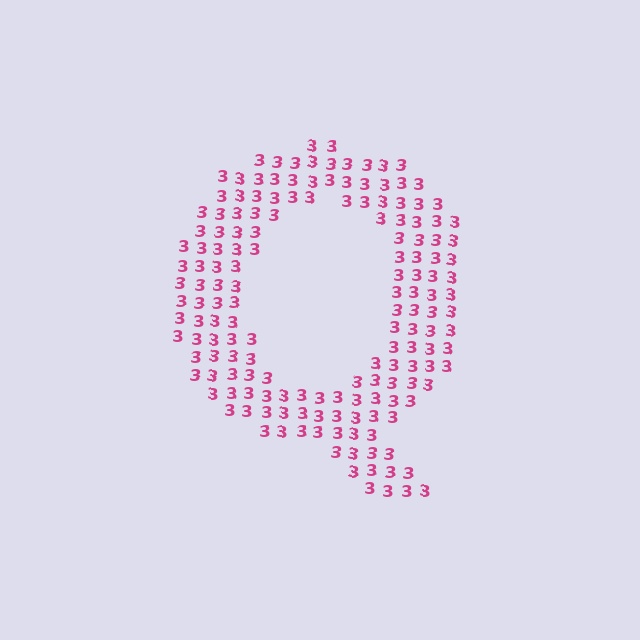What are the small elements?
The small elements are digit 3's.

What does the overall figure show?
The overall figure shows the letter Q.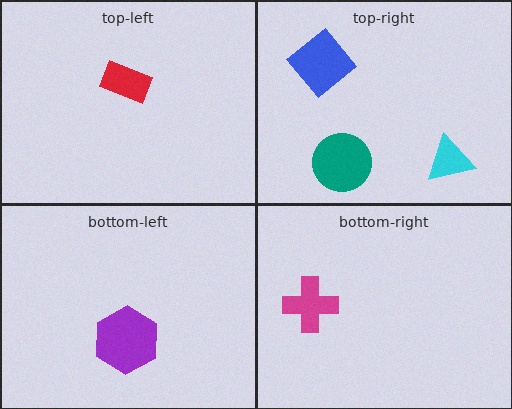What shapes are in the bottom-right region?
The magenta cross.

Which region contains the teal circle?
The top-right region.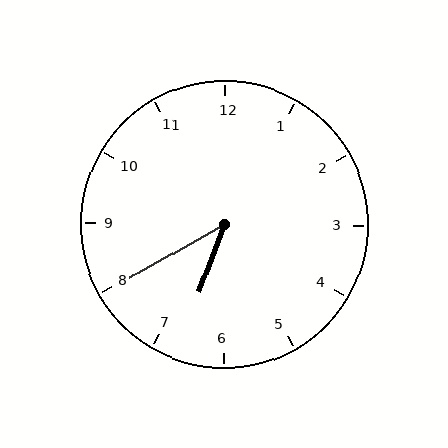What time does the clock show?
6:40.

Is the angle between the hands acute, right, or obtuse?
It is acute.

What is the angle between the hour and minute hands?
Approximately 40 degrees.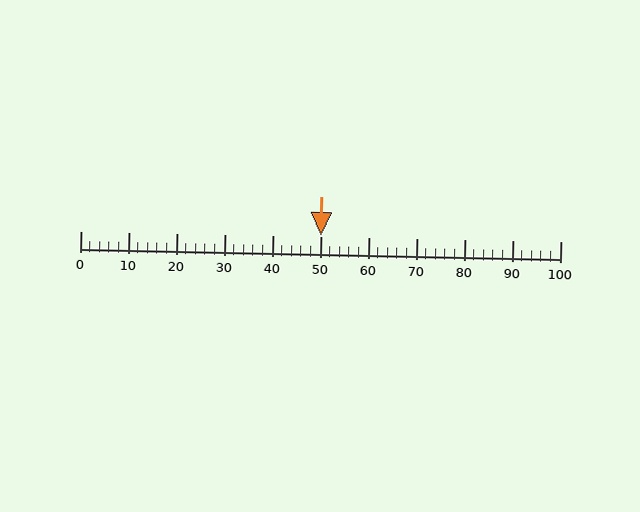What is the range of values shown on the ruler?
The ruler shows values from 0 to 100.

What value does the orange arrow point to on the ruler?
The orange arrow points to approximately 50.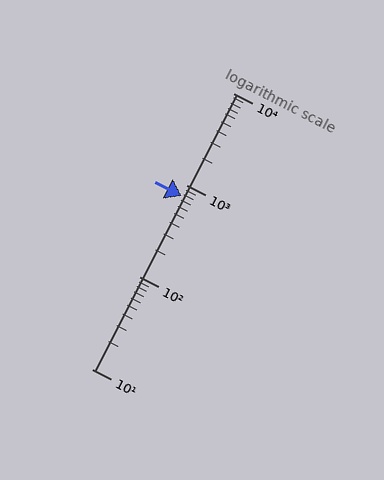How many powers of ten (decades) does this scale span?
The scale spans 3 decades, from 10 to 10000.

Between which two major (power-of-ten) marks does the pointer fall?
The pointer is between 100 and 1000.